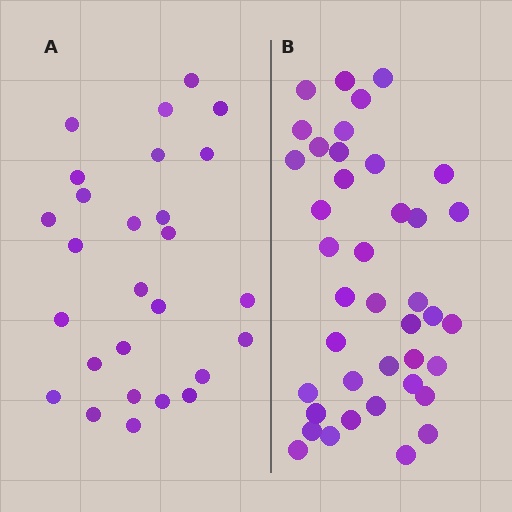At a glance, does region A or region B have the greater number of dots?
Region B (the right region) has more dots.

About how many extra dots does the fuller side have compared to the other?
Region B has approximately 15 more dots than region A.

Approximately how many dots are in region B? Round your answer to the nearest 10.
About 40 dots.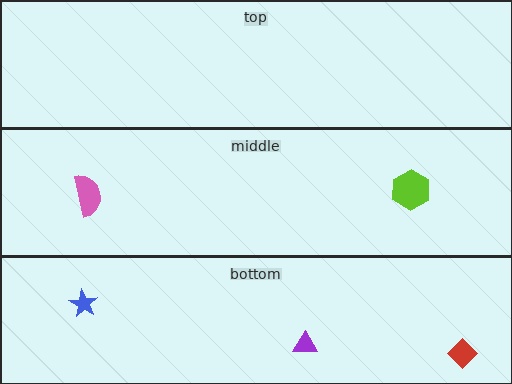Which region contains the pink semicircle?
The middle region.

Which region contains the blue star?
The bottom region.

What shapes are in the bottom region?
The red diamond, the blue star, the purple triangle.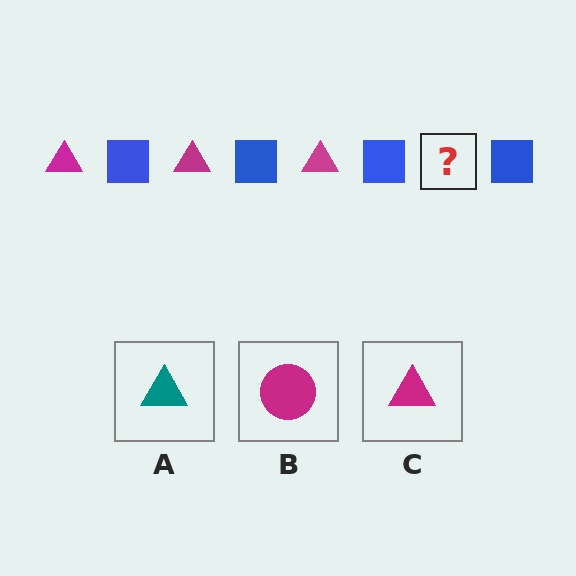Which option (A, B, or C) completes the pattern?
C.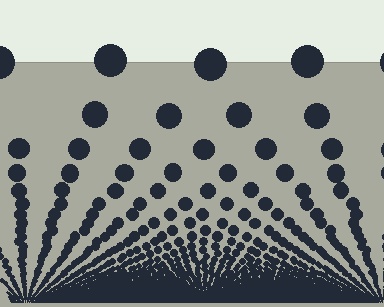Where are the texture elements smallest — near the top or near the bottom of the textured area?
Near the bottom.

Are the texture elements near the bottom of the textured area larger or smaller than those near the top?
Smaller. The gradient is inverted — elements near the bottom are smaller and denser.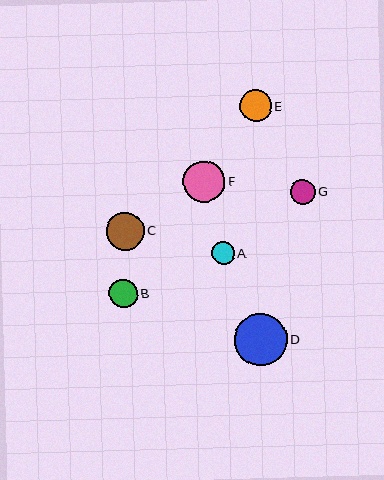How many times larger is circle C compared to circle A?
Circle C is approximately 1.6 times the size of circle A.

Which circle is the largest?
Circle D is the largest with a size of approximately 53 pixels.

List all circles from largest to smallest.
From largest to smallest: D, F, C, E, B, G, A.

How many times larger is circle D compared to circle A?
Circle D is approximately 2.3 times the size of circle A.